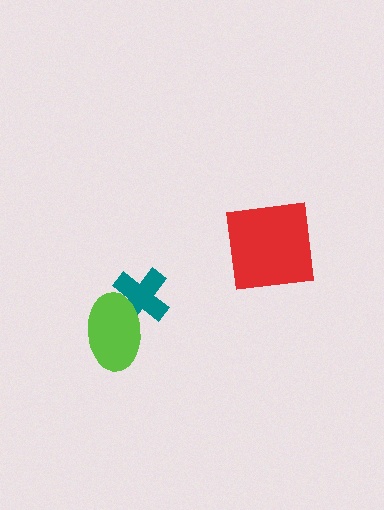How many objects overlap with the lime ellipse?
1 object overlaps with the lime ellipse.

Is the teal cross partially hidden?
Yes, it is partially covered by another shape.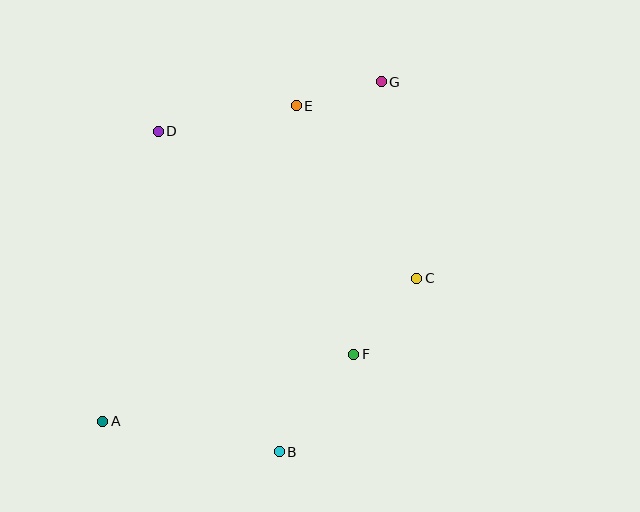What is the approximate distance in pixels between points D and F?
The distance between D and F is approximately 297 pixels.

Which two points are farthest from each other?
Points A and G are farthest from each other.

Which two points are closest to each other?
Points E and G are closest to each other.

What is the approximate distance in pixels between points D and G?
The distance between D and G is approximately 229 pixels.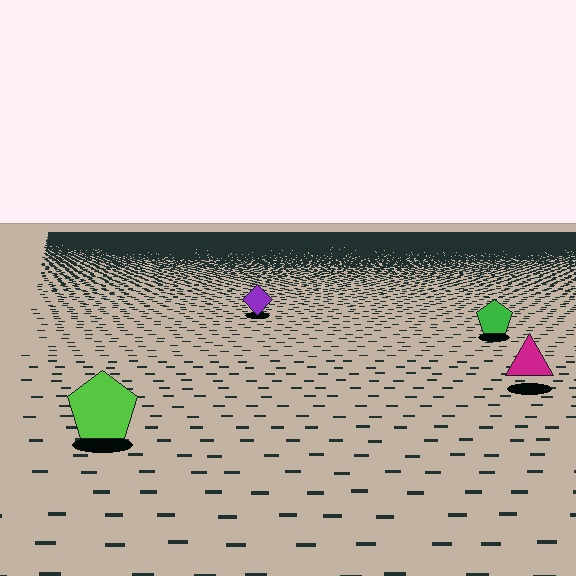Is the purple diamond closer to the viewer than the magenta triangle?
No. The magenta triangle is closer — you can tell from the texture gradient: the ground texture is coarser near it.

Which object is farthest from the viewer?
The purple diamond is farthest from the viewer. It appears smaller and the ground texture around it is denser.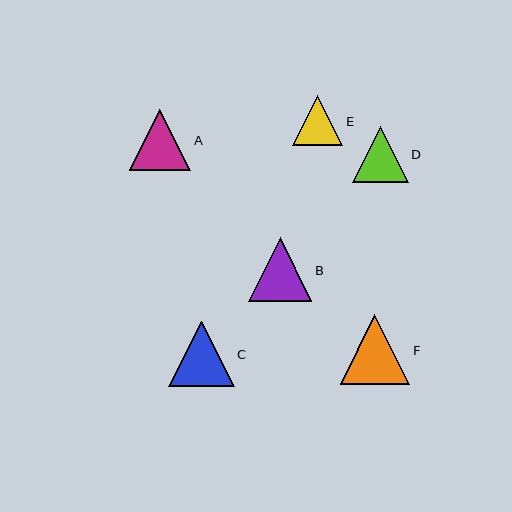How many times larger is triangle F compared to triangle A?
Triangle F is approximately 1.1 times the size of triangle A.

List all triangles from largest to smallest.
From largest to smallest: F, C, B, A, D, E.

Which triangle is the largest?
Triangle F is the largest with a size of approximately 70 pixels.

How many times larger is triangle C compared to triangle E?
Triangle C is approximately 1.3 times the size of triangle E.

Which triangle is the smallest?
Triangle E is the smallest with a size of approximately 50 pixels.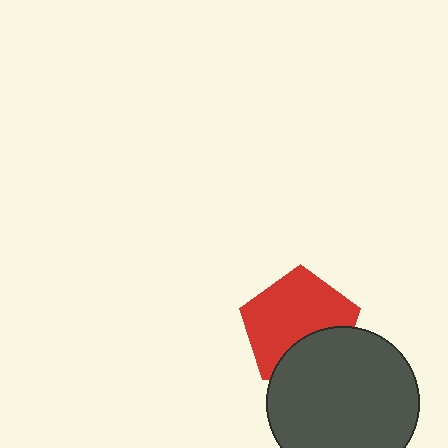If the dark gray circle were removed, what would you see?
You would see the complete red pentagon.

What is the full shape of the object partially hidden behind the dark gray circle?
The partially hidden object is a red pentagon.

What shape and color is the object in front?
The object in front is a dark gray circle.